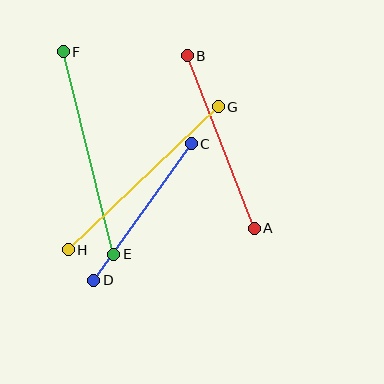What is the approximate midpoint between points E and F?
The midpoint is at approximately (89, 153) pixels.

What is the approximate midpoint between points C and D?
The midpoint is at approximately (142, 212) pixels.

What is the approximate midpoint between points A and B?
The midpoint is at approximately (221, 142) pixels.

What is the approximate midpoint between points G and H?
The midpoint is at approximately (143, 178) pixels.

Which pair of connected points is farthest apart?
Points E and F are farthest apart.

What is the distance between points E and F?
The distance is approximately 209 pixels.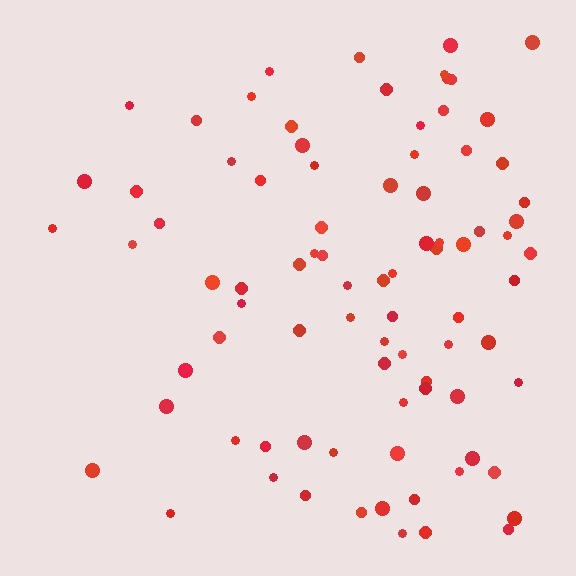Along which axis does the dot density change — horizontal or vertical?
Horizontal.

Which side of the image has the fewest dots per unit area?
The left.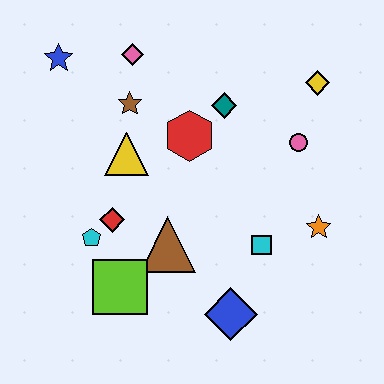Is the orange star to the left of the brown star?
No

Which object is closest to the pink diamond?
The brown star is closest to the pink diamond.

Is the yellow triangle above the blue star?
No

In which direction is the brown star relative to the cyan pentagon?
The brown star is above the cyan pentagon.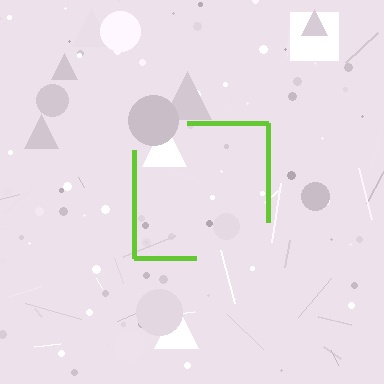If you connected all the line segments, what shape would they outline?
They would outline a square.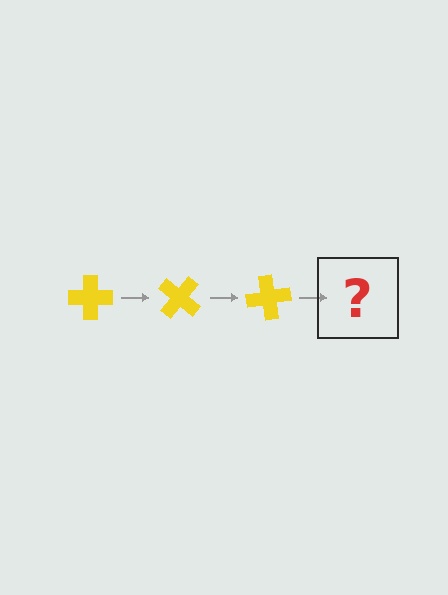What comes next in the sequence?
The next element should be a yellow cross rotated 120 degrees.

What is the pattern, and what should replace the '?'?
The pattern is that the cross rotates 40 degrees each step. The '?' should be a yellow cross rotated 120 degrees.